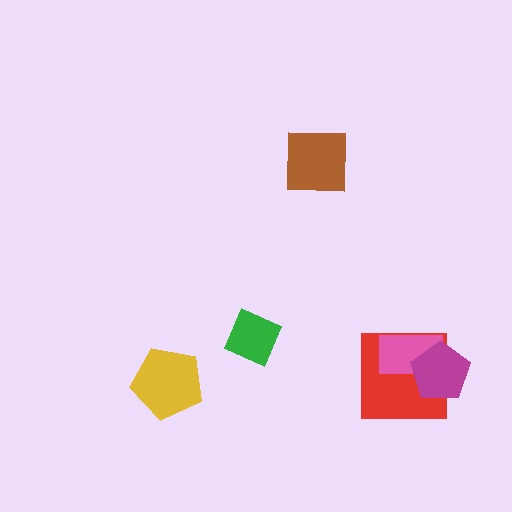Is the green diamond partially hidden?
No, no other shape covers it.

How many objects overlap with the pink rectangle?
2 objects overlap with the pink rectangle.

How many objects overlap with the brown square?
0 objects overlap with the brown square.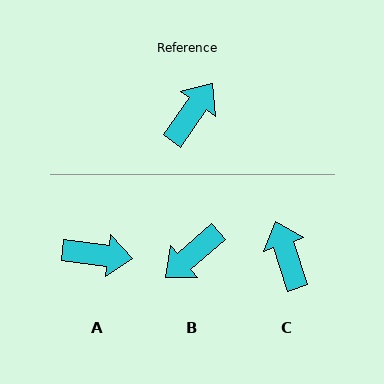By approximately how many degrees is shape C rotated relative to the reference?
Approximately 54 degrees counter-clockwise.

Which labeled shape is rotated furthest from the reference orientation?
B, about 166 degrees away.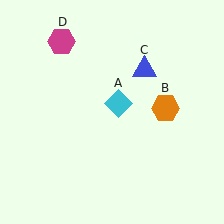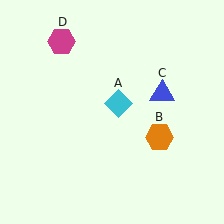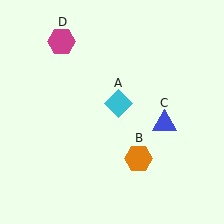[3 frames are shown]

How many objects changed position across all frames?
2 objects changed position: orange hexagon (object B), blue triangle (object C).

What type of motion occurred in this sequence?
The orange hexagon (object B), blue triangle (object C) rotated clockwise around the center of the scene.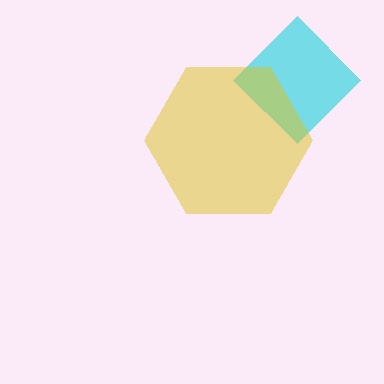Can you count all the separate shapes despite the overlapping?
Yes, there are 2 separate shapes.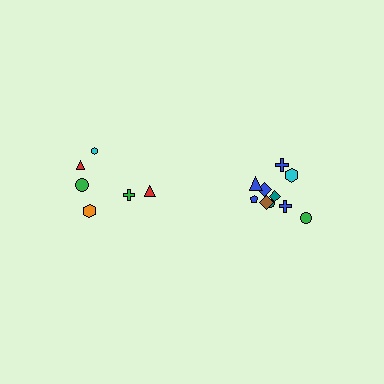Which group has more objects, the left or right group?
The right group.